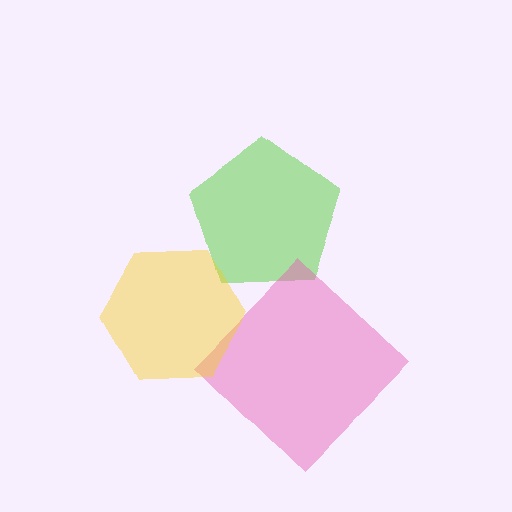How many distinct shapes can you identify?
There are 3 distinct shapes: a lime pentagon, a pink diamond, a yellow hexagon.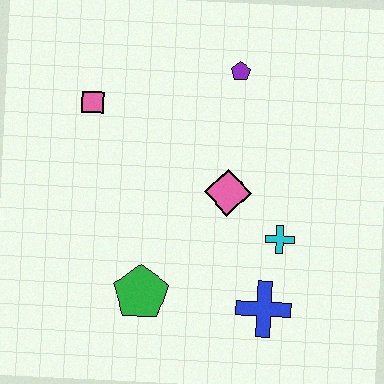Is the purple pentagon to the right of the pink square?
Yes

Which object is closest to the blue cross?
The cyan cross is closest to the blue cross.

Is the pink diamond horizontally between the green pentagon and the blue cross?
Yes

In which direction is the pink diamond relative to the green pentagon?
The pink diamond is above the green pentagon.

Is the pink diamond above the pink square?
No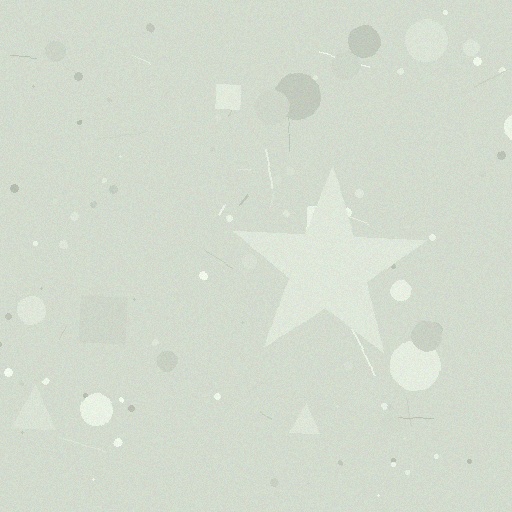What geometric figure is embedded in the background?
A star is embedded in the background.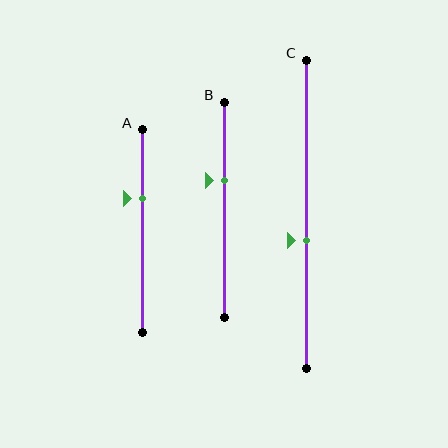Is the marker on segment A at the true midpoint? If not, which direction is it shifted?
No, the marker on segment A is shifted upward by about 16% of the segment length.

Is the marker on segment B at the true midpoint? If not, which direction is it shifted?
No, the marker on segment B is shifted upward by about 14% of the segment length.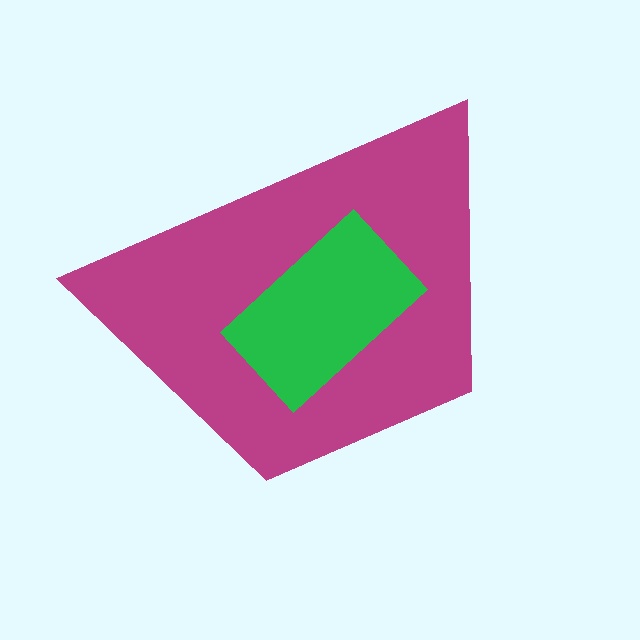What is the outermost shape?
The magenta trapezoid.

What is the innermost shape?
The green rectangle.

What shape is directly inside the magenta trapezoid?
The green rectangle.